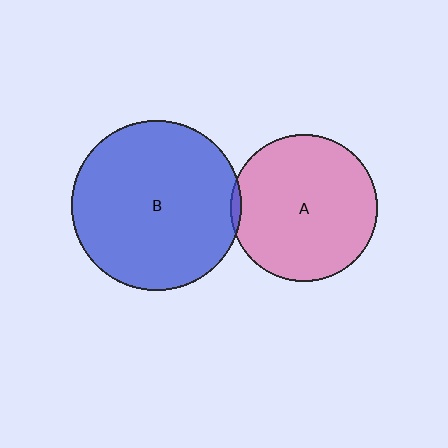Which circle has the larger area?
Circle B (blue).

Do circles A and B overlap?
Yes.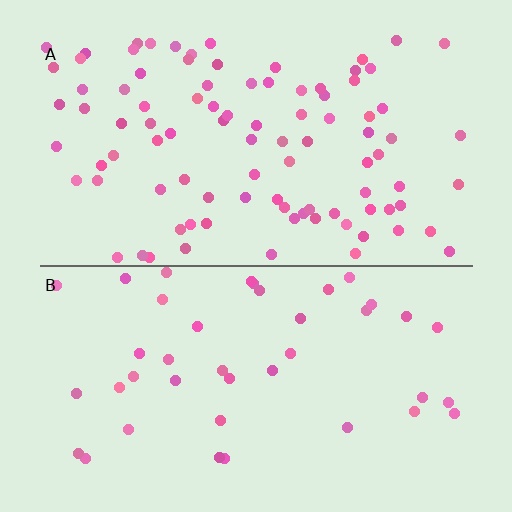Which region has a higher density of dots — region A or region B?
A (the top).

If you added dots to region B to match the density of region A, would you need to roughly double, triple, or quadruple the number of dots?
Approximately double.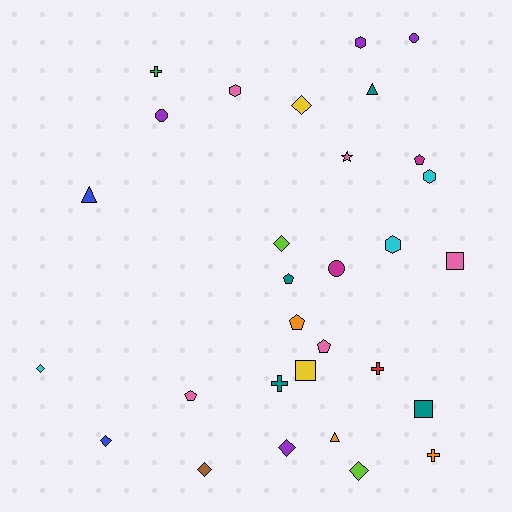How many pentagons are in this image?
There are 5 pentagons.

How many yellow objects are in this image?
There are 2 yellow objects.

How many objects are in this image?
There are 30 objects.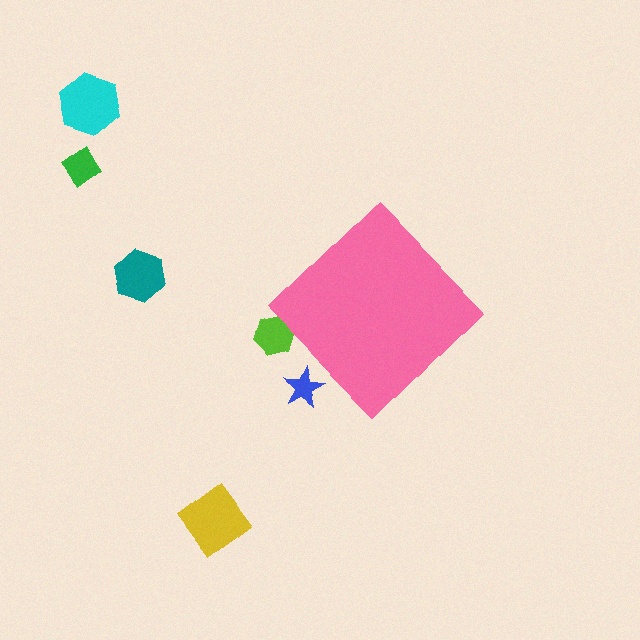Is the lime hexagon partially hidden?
Yes, the lime hexagon is partially hidden behind the pink diamond.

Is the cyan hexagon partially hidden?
No, the cyan hexagon is fully visible.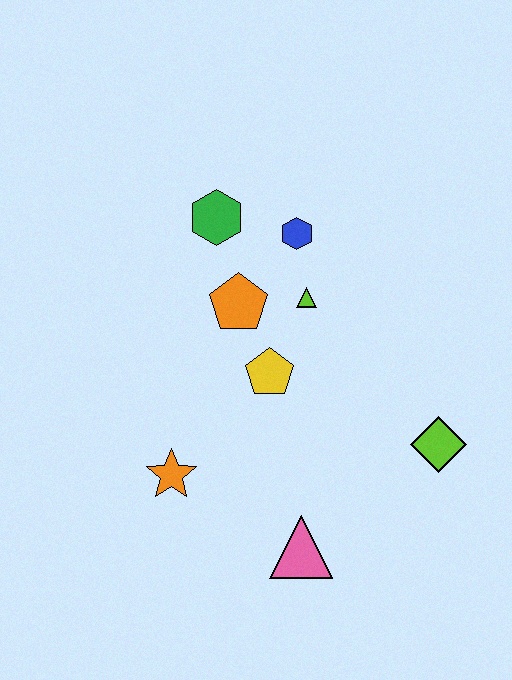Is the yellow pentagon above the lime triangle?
No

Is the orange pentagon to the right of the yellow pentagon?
No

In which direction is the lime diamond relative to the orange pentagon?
The lime diamond is to the right of the orange pentagon.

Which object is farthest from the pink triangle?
The green hexagon is farthest from the pink triangle.